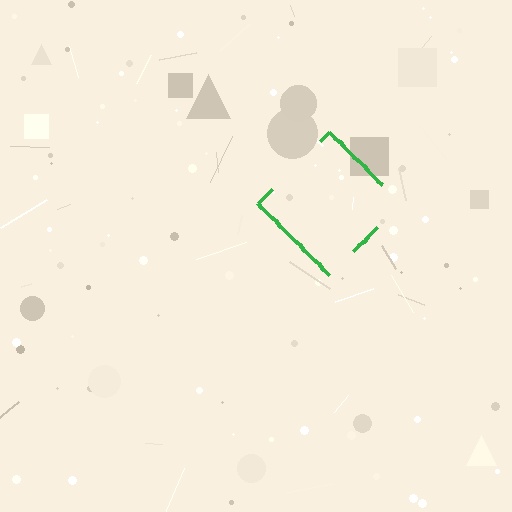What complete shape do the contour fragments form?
The contour fragments form a diamond.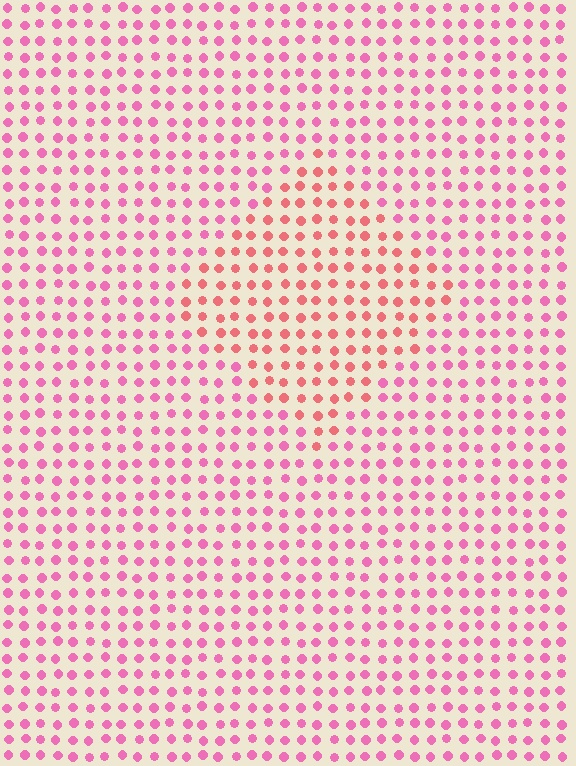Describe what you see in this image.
The image is filled with small pink elements in a uniform arrangement. A diamond-shaped region is visible where the elements are tinted to a slightly different hue, forming a subtle color boundary.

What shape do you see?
I see a diamond.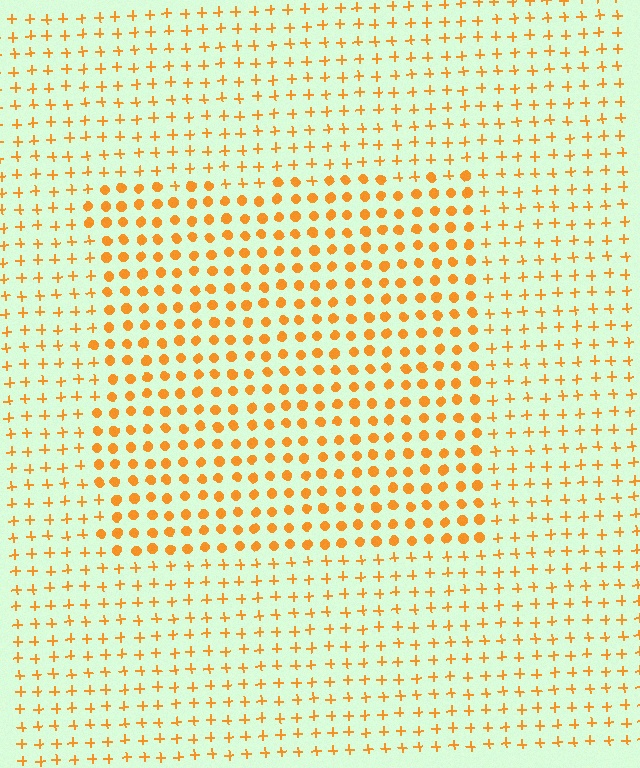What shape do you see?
I see a rectangle.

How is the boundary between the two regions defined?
The boundary is defined by a change in element shape: circles inside vs. plus signs outside. All elements share the same color and spacing.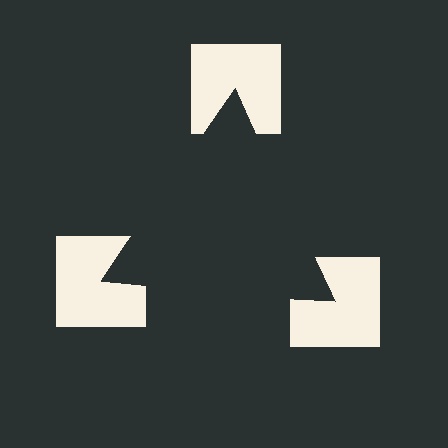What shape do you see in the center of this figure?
An illusory triangle — its edges are inferred from the aligned wedge cuts in the notched squares, not physically drawn.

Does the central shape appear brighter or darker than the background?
It typically appears slightly darker than the background, even though no actual brightness change is drawn.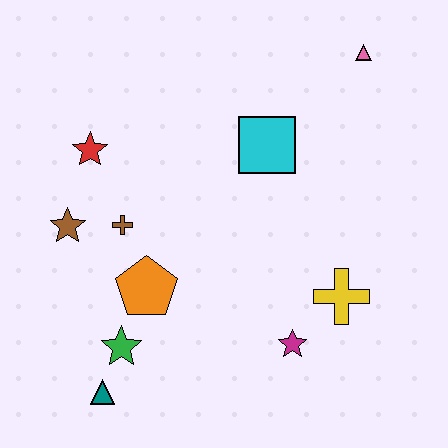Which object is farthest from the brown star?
The pink triangle is farthest from the brown star.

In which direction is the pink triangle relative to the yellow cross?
The pink triangle is above the yellow cross.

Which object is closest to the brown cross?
The brown star is closest to the brown cross.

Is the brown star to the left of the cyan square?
Yes